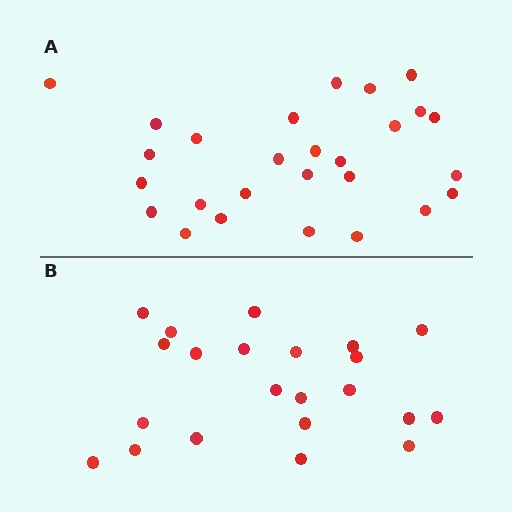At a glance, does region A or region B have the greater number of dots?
Region A (the top region) has more dots.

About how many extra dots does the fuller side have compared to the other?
Region A has about 5 more dots than region B.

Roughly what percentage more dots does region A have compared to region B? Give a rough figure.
About 25% more.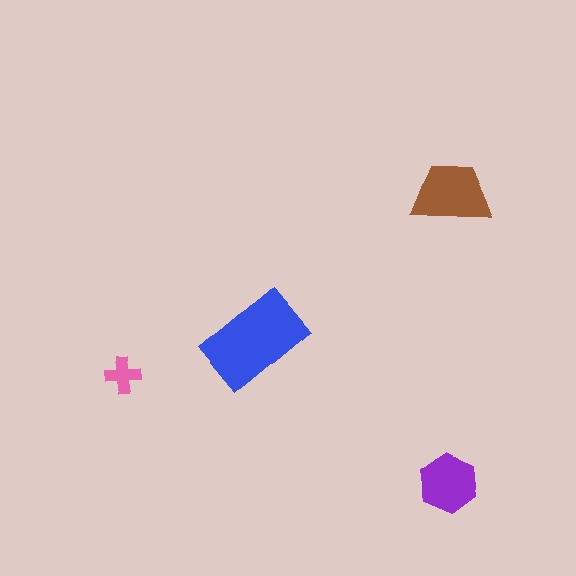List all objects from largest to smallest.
The blue rectangle, the brown trapezoid, the purple hexagon, the pink cross.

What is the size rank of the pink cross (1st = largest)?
4th.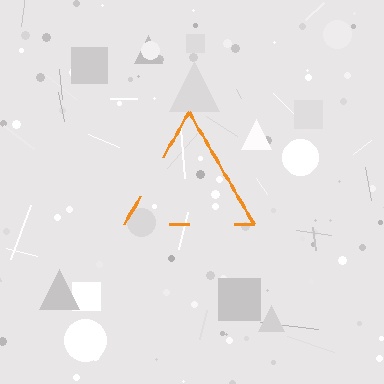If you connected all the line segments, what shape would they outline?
They would outline a triangle.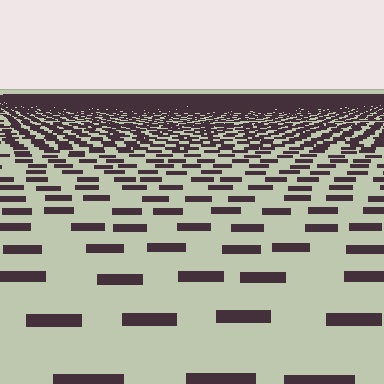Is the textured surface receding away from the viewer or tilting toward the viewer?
The surface is receding away from the viewer. Texture elements get smaller and denser toward the top.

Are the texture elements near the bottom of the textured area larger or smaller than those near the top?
Larger. Near the bottom, elements are closer to the viewer and appear at a bigger on-screen size.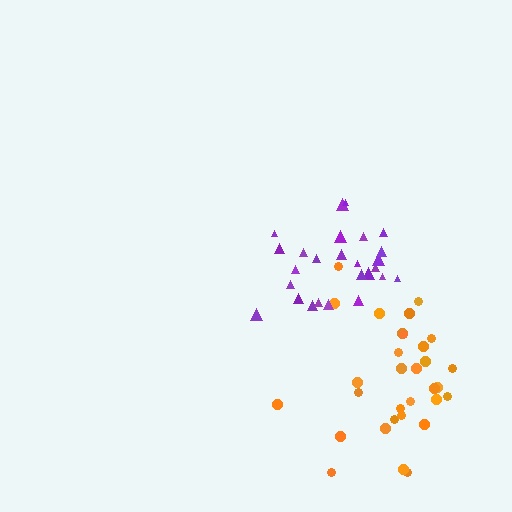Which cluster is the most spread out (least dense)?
Orange.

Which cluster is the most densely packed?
Purple.